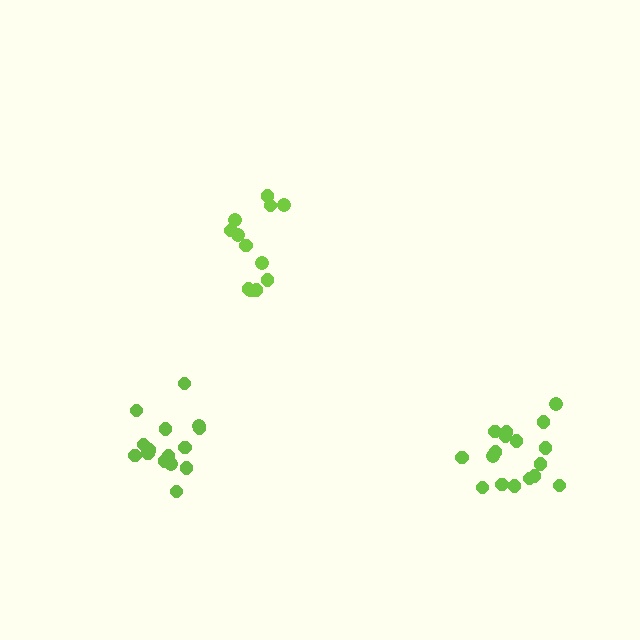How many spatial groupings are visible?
There are 3 spatial groupings.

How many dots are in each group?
Group 1: 12 dots, Group 2: 17 dots, Group 3: 15 dots (44 total).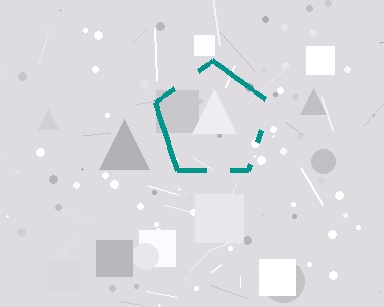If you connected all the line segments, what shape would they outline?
They would outline a pentagon.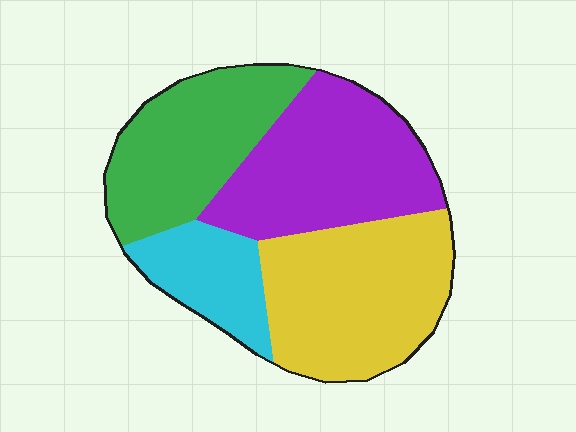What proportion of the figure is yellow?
Yellow takes up about one third (1/3) of the figure.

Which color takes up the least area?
Cyan, at roughly 15%.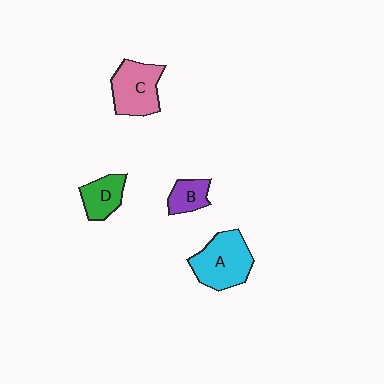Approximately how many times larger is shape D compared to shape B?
Approximately 1.2 times.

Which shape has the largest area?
Shape A (cyan).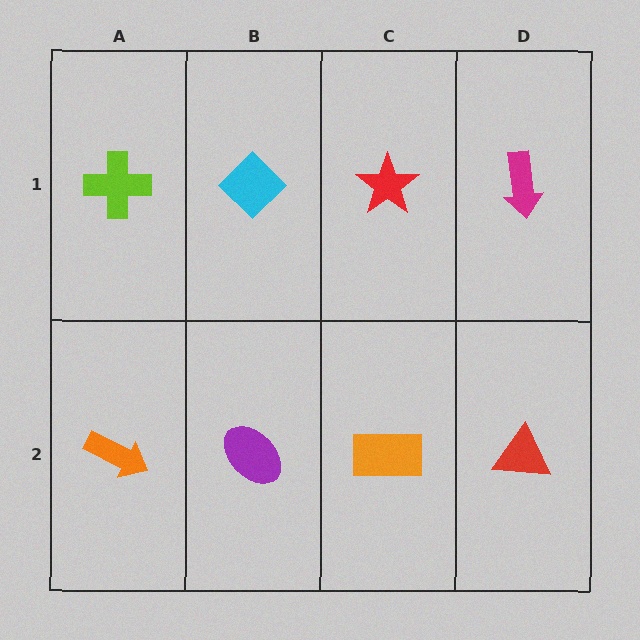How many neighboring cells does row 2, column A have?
2.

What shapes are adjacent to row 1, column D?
A red triangle (row 2, column D), a red star (row 1, column C).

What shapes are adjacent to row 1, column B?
A purple ellipse (row 2, column B), a lime cross (row 1, column A), a red star (row 1, column C).